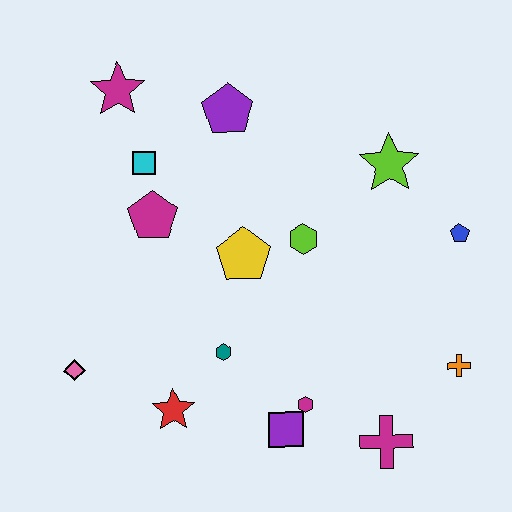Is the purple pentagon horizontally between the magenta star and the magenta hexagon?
Yes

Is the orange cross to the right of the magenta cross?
Yes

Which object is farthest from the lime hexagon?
The pink diamond is farthest from the lime hexagon.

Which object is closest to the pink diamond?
The red star is closest to the pink diamond.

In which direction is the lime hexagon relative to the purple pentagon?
The lime hexagon is below the purple pentagon.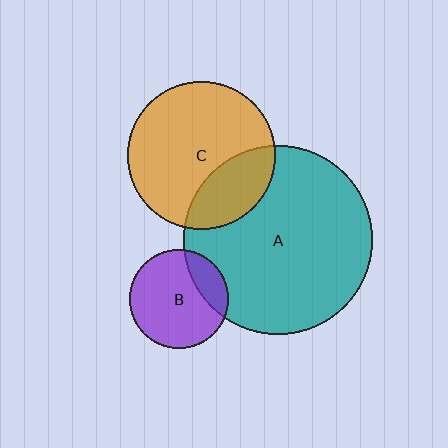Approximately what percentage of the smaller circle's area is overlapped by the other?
Approximately 25%.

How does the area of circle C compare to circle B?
Approximately 2.2 times.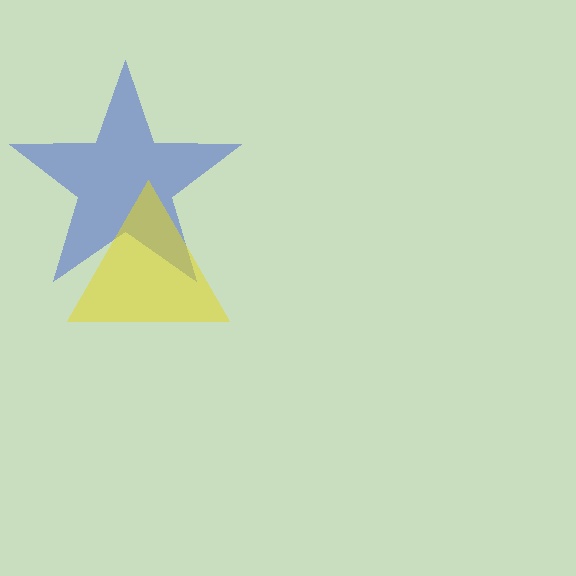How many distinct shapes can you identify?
There are 2 distinct shapes: a blue star, a yellow triangle.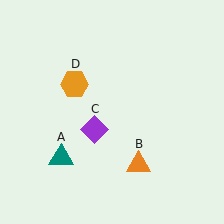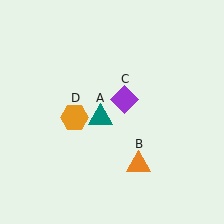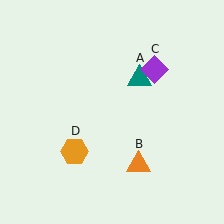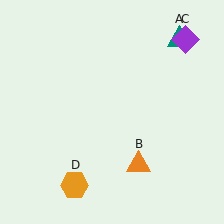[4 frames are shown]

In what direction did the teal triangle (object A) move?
The teal triangle (object A) moved up and to the right.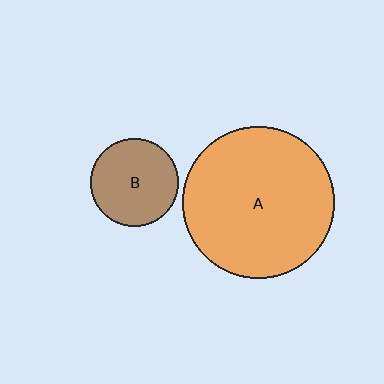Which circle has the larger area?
Circle A (orange).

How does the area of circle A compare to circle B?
Approximately 3.0 times.